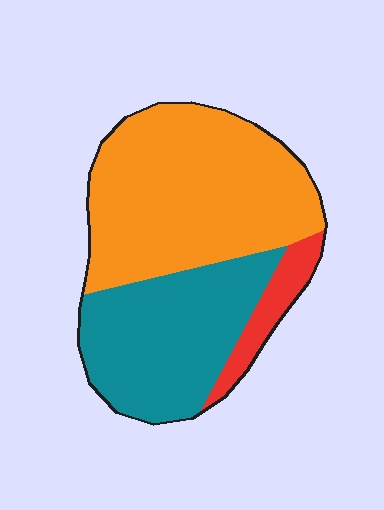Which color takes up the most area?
Orange, at roughly 55%.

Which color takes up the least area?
Red, at roughly 10%.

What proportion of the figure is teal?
Teal takes up about three eighths (3/8) of the figure.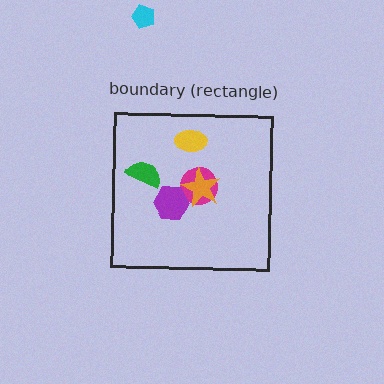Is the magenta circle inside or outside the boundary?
Inside.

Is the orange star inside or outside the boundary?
Inside.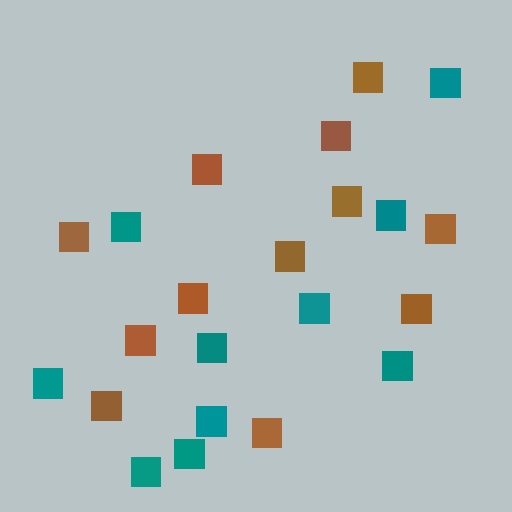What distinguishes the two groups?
There are 2 groups: one group of brown squares (12) and one group of teal squares (10).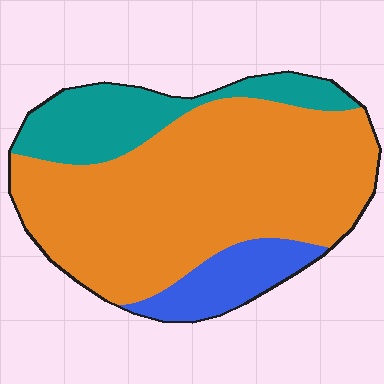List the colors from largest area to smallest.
From largest to smallest: orange, teal, blue.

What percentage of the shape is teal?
Teal covers about 20% of the shape.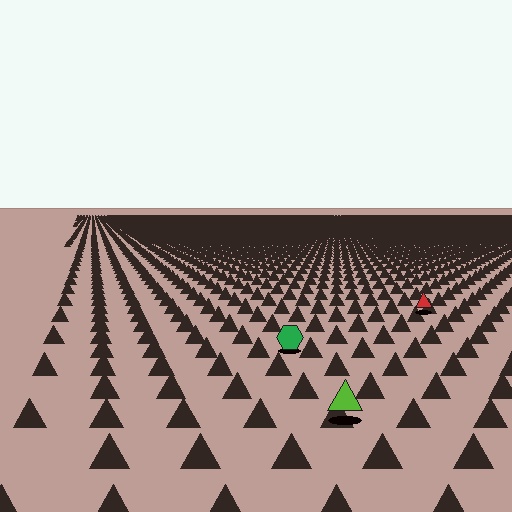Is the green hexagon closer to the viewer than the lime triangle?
No. The lime triangle is closer — you can tell from the texture gradient: the ground texture is coarser near it.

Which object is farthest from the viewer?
The red triangle is farthest from the viewer. It appears smaller and the ground texture around it is denser.